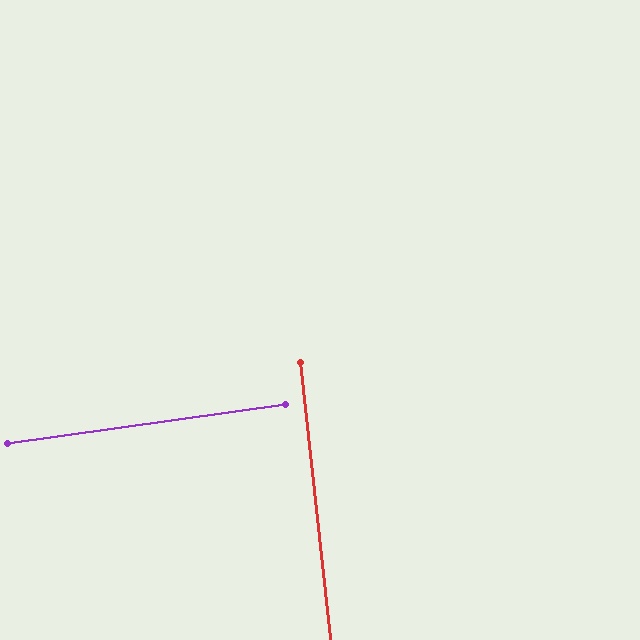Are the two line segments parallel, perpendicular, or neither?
Perpendicular — they meet at approximately 88°.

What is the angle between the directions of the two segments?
Approximately 88 degrees.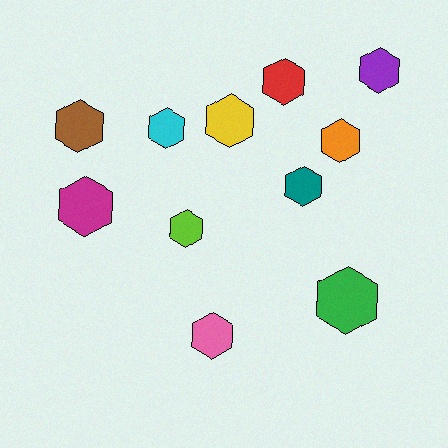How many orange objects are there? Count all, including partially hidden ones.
There is 1 orange object.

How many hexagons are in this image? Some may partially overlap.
There are 11 hexagons.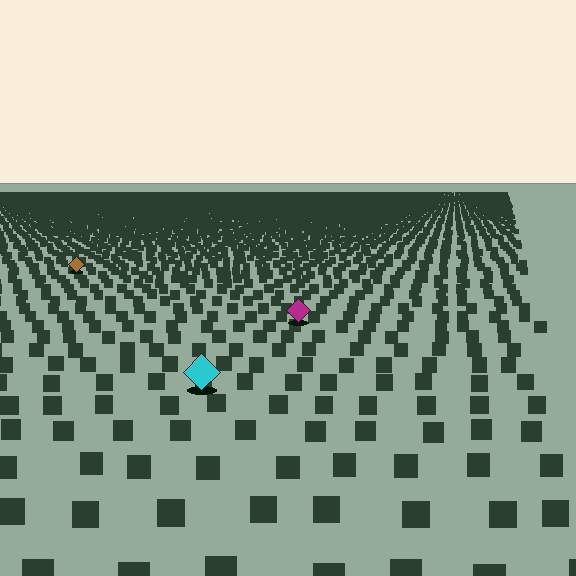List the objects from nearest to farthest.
From nearest to farthest: the cyan diamond, the magenta diamond, the brown diamond.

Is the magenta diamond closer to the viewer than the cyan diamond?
No. The cyan diamond is closer — you can tell from the texture gradient: the ground texture is coarser near it.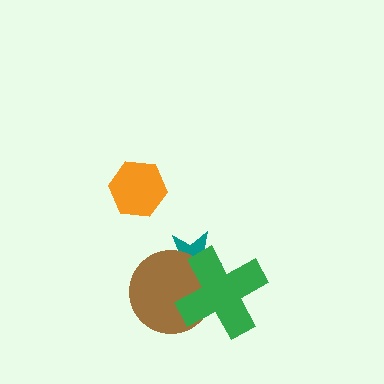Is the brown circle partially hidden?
Yes, it is partially covered by another shape.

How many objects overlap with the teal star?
2 objects overlap with the teal star.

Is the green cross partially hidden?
No, no other shape covers it.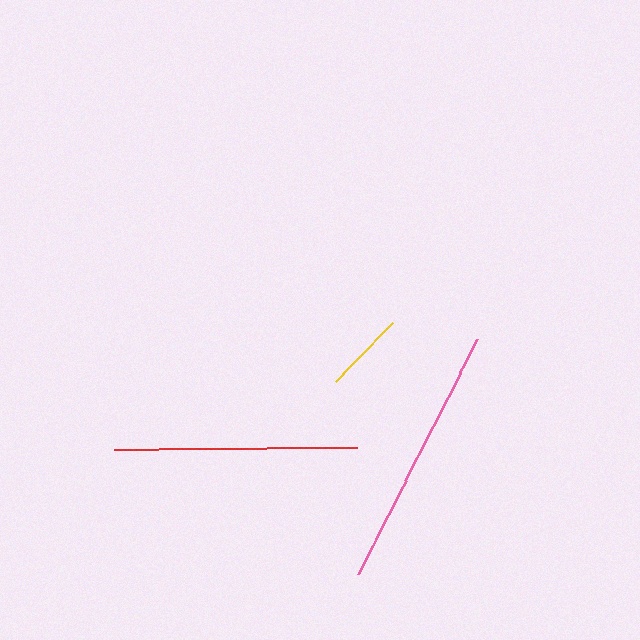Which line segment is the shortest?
The yellow line is the shortest at approximately 83 pixels.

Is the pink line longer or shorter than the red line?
The pink line is longer than the red line.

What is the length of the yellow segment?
The yellow segment is approximately 83 pixels long.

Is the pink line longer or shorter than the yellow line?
The pink line is longer than the yellow line.